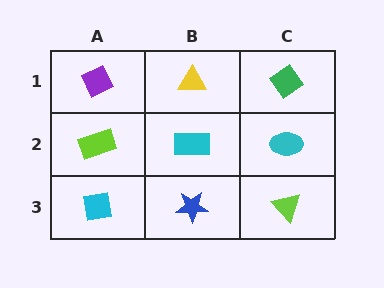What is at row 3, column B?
A blue star.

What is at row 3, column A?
A cyan square.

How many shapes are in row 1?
3 shapes.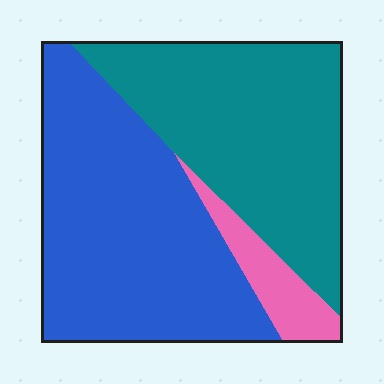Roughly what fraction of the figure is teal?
Teal takes up between a quarter and a half of the figure.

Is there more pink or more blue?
Blue.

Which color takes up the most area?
Blue, at roughly 50%.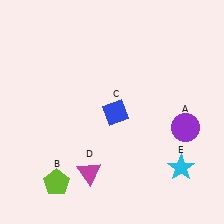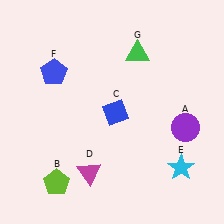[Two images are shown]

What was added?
A blue pentagon (F), a green triangle (G) were added in Image 2.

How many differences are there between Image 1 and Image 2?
There are 2 differences between the two images.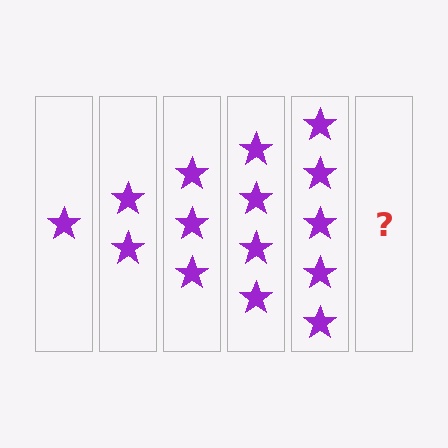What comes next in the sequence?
The next element should be 6 stars.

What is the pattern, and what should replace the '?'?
The pattern is that each step adds one more star. The '?' should be 6 stars.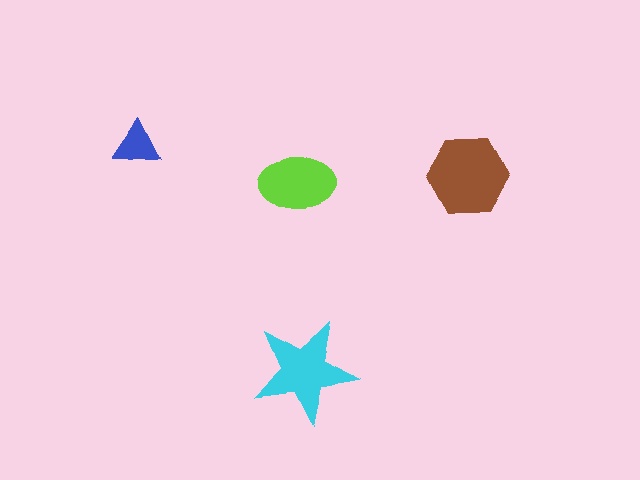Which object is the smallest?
The blue triangle.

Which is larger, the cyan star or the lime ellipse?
The cyan star.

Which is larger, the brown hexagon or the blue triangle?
The brown hexagon.